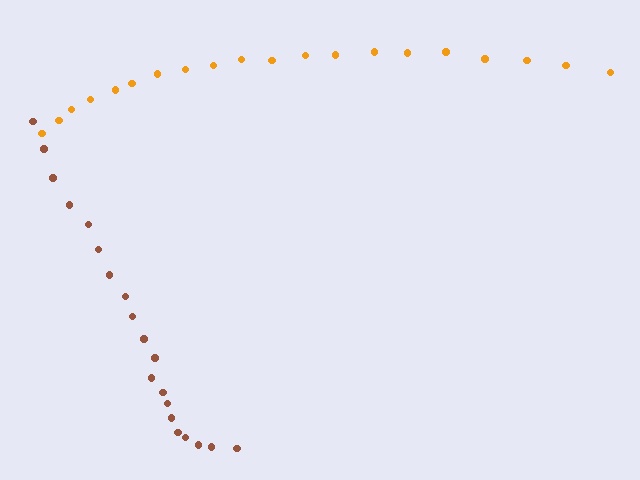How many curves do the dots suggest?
There are 2 distinct paths.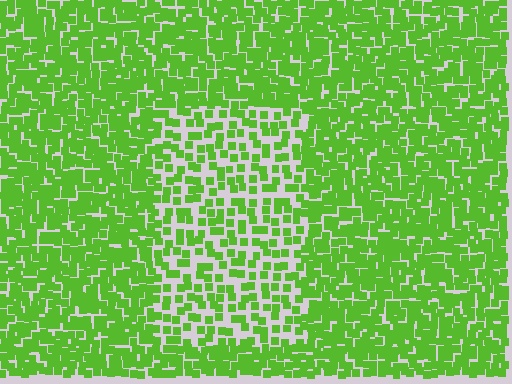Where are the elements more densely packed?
The elements are more densely packed outside the rectangle boundary.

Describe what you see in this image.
The image contains small lime elements arranged at two different densities. A rectangle-shaped region is visible where the elements are less densely packed than the surrounding area.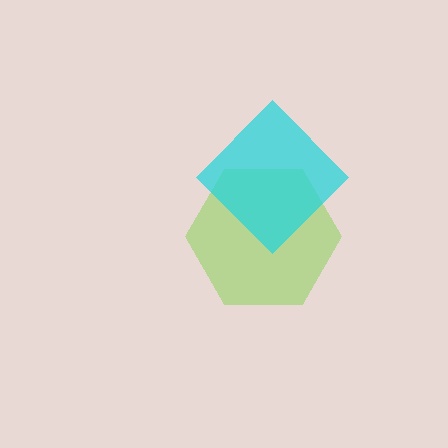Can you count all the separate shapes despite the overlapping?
Yes, there are 2 separate shapes.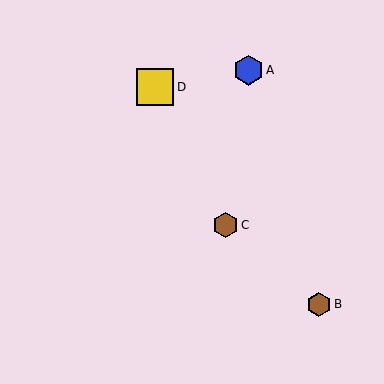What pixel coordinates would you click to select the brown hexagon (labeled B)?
Click at (319, 304) to select the brown hexagon B.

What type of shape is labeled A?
Shape A is a blue hexagon.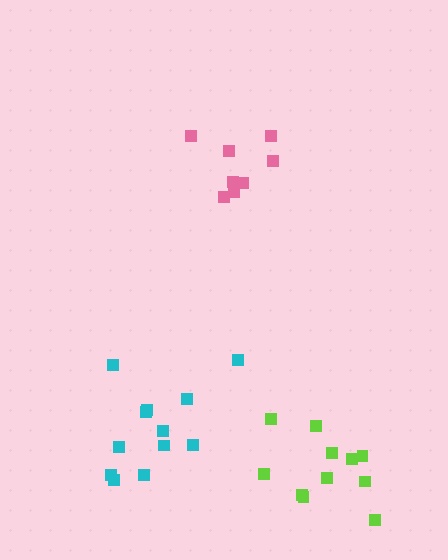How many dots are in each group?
Group 1: 12 dots, Group 2: 8 dots, Group 3: 11 dots (31 total).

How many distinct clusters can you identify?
There are 3 distinct clusters.